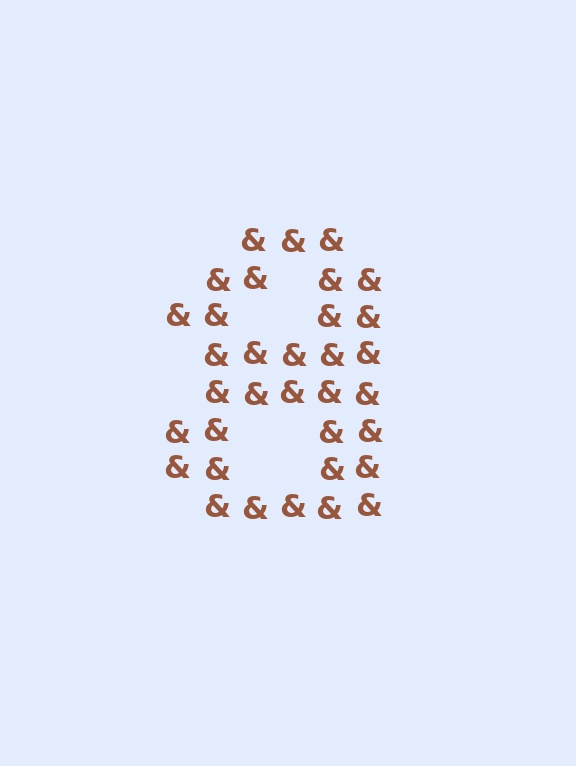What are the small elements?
The small elements are ampersands.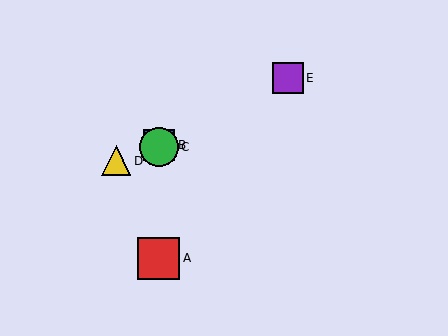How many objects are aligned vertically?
3 objects (A, B, C) are aligned vertically.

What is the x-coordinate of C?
Object C is at x≈159.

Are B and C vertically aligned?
Yes, both are at x≈159.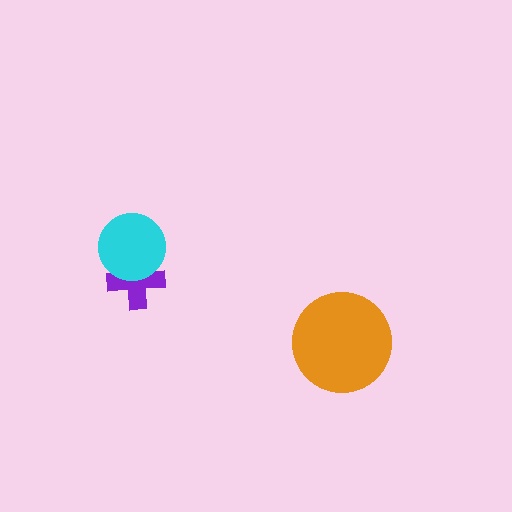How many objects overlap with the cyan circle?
1 object overlaps with the cyan circle.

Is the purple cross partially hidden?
Yes, it is partially covered by another shape.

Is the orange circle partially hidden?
No, no other shape covers it.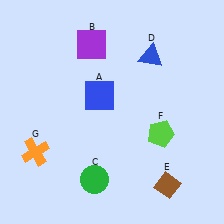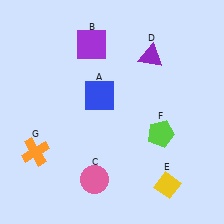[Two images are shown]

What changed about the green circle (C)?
In Image 1, C is green. In Image 2, it changed to pink.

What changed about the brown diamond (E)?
In Image 1, E is brown. In Image 2, it changed to yellow.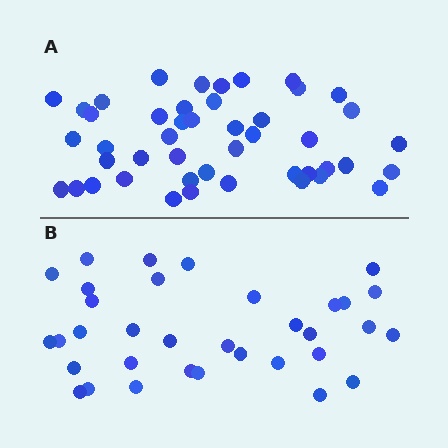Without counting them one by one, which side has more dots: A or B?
Region A (the top region) has more dots.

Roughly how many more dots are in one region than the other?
Region A has roughly 12 or so more dots than region B.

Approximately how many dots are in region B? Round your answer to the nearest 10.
About 30 dots. (The exact count is 34, which rounds to 30.)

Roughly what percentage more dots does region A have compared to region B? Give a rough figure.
About 35% more.